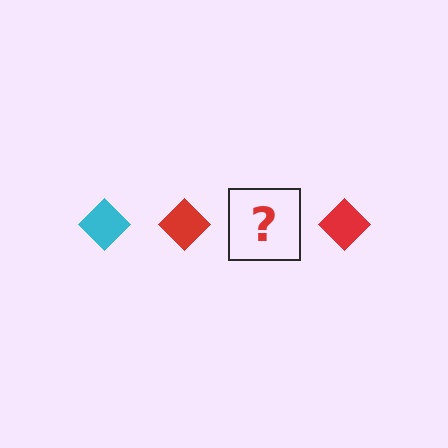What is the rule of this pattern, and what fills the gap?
The rule is that the pattern cycles through cyan, red diamonds. The gap should be filled with a cyan diamond.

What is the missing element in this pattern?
The missing element is a cyan diamond.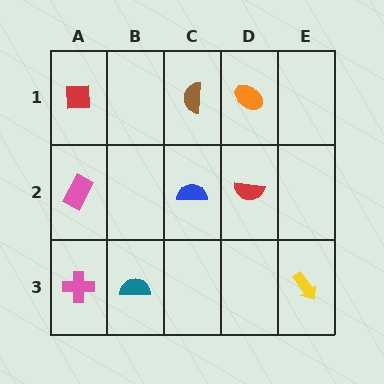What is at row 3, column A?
A pink cross.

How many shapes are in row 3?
3 shapes.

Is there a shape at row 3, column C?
No, that cell is empty.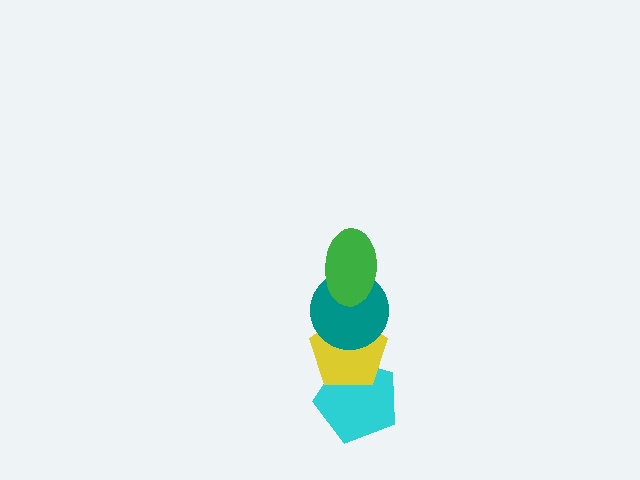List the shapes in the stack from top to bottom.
From top to bottom: the green ellipse, the teal circle, the yellow pentagon, the cyan pentagon.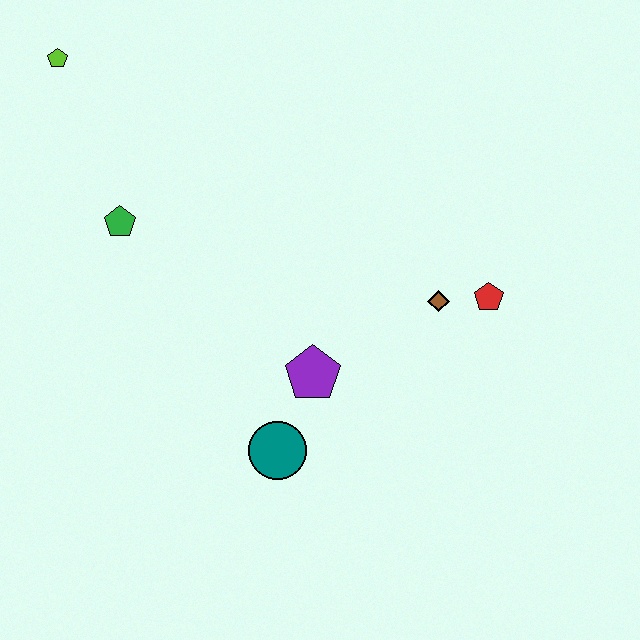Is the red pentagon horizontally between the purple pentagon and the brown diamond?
No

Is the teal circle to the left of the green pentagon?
No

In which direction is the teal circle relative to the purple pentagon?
The teal circle is below the purple pentagon.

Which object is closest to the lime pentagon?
The green pentagon is closest to the lime pentagon.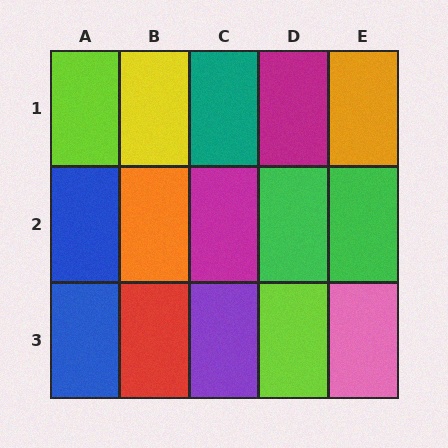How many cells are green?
2 cells are green.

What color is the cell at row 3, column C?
Purple.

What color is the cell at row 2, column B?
Orange.